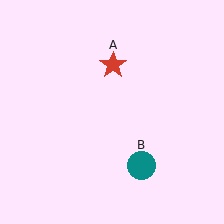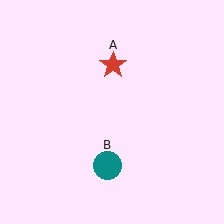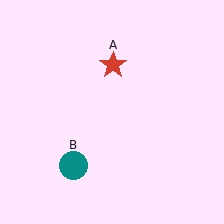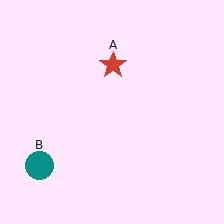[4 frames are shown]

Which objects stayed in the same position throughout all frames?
Red star (object A) remained stationary.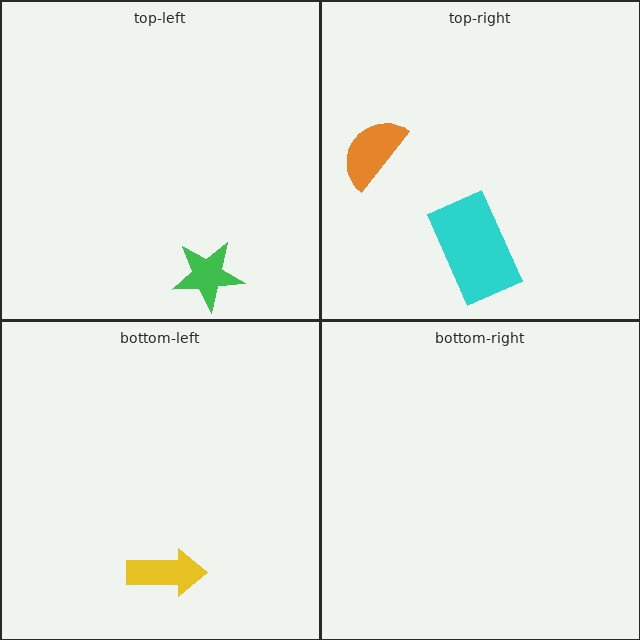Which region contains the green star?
The top-left region.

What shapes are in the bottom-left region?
The yellow arrow.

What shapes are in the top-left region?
The green star.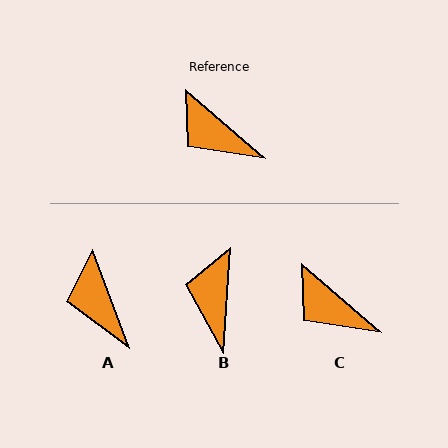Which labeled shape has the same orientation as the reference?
C.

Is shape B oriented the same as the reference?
No, it is off by about 53 degrees.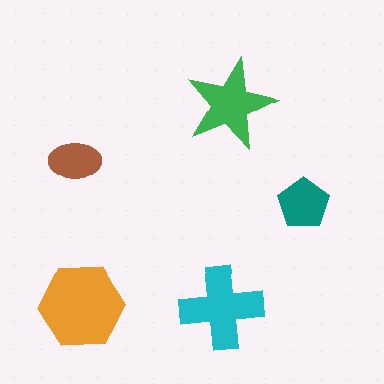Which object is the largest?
The orange hexagon.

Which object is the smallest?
The brown ellipse.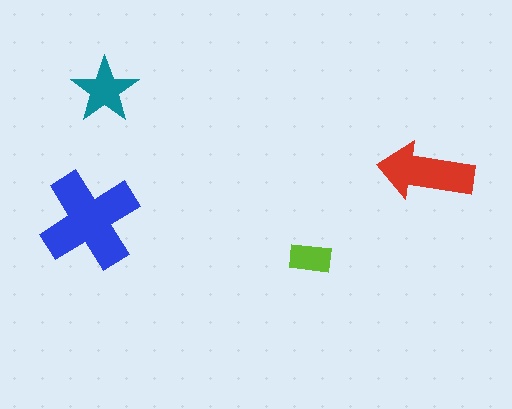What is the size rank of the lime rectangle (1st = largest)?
4th.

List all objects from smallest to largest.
The lime rectangle, the teal star, the red arrow, the blue cross.